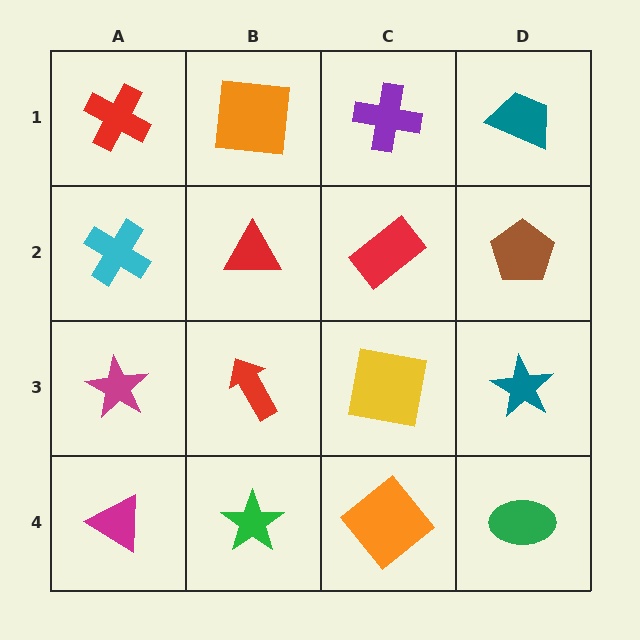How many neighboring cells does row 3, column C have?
4.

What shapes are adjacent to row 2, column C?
A purple cross (row 1, column C), a yellow square (row 3, column C), a red triangle (row 2, column B), a brown pentagon (row 2, column D).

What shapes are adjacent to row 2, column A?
A red cross (row 1, column A), a magenta star (row 3, column A), a red triangle (row 2, column B).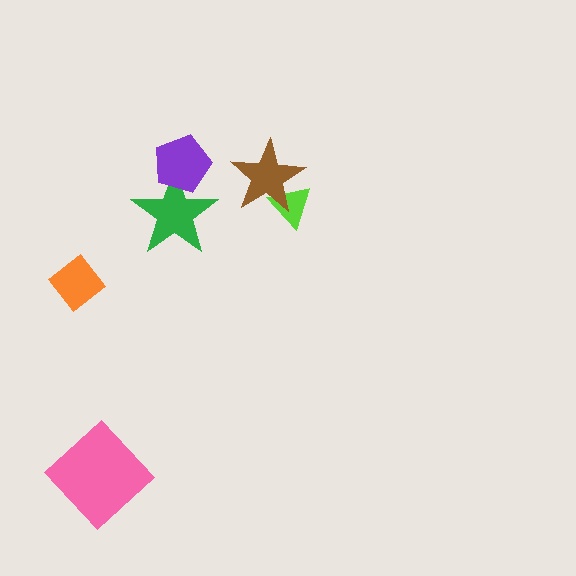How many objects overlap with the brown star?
1 object overlaps with the brown star.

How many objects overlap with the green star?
1 object overlaps with the green star.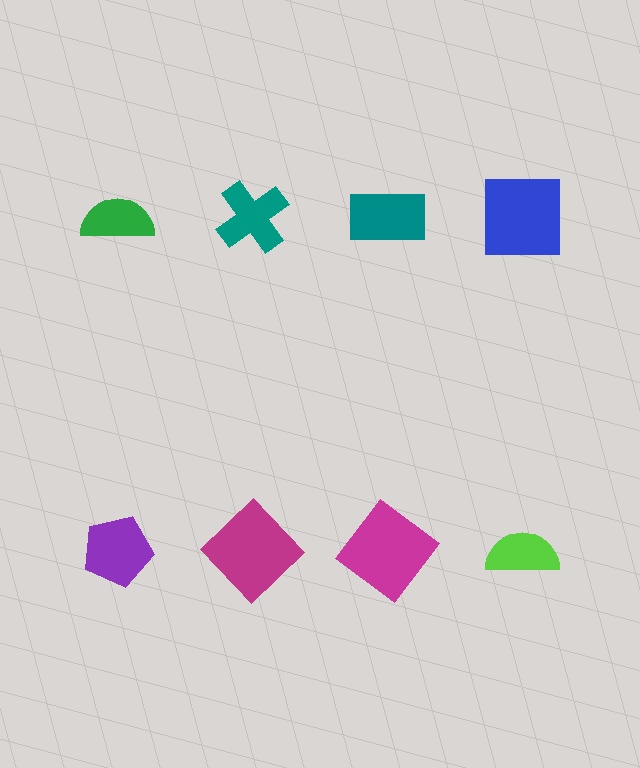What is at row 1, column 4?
A blue square.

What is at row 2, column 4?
A lime semicircle.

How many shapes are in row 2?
4 shapes.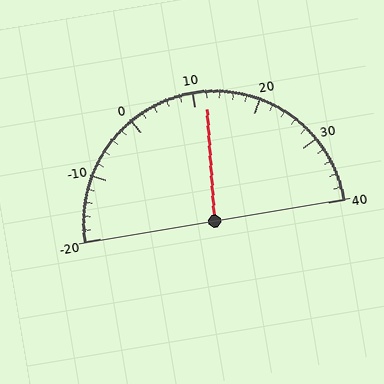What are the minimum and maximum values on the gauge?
The gauge ranges from -20 to 40.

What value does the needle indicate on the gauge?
The needle indicates approximately 12.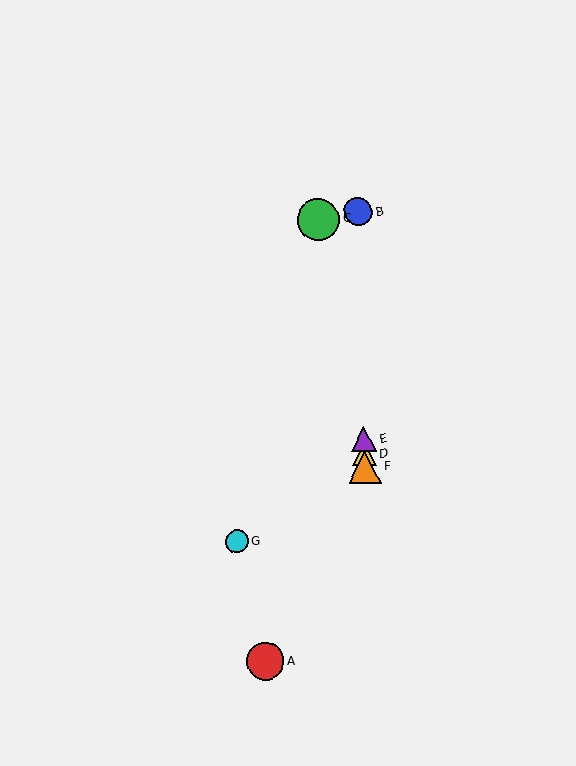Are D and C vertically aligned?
No, D is at x≈364 and C is at x≈319.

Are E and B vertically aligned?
Yes, both are at x≈364.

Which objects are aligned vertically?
Objects B, D, E, F are aligned vertically.